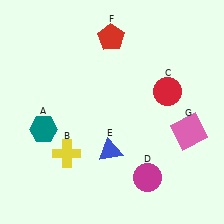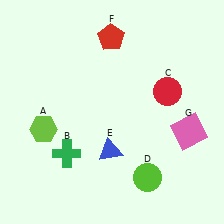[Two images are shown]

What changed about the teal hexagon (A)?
In Image 1, A is teal. In Image 2, it changed to lime.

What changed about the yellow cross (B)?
In Image 1, B is yellow. In Image 2, it changed to green.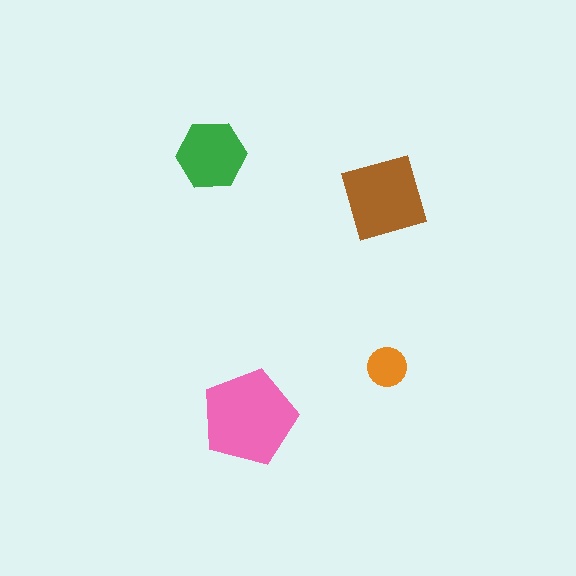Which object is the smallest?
The orange circle.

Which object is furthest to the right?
The orange circle is rightmost.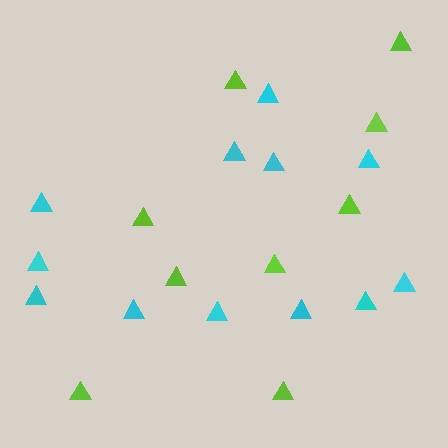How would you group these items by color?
There are 2 groups: one group of cyan triangles (12) and one group of lime triangles (9).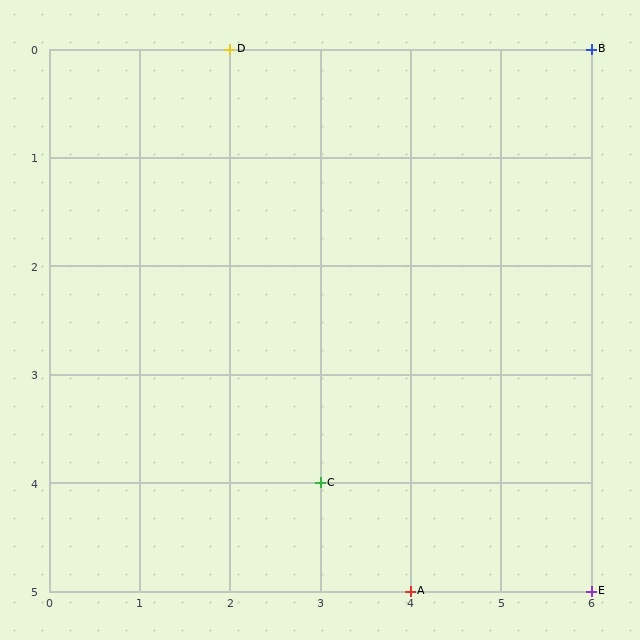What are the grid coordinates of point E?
Point E is at grid coordinates (6, 5).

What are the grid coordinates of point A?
Point A is at grid coordinates (4, 5).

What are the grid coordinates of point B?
Point B is at grid coordinates (6, 0).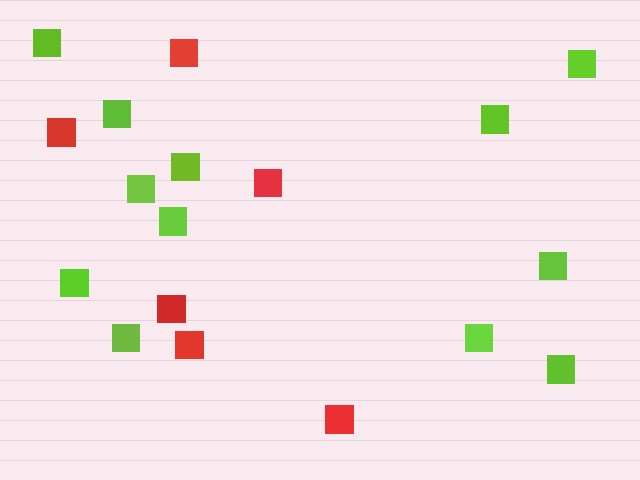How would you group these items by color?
There are 2 groups: one group of lime squares (12) and one group of red squares (6).